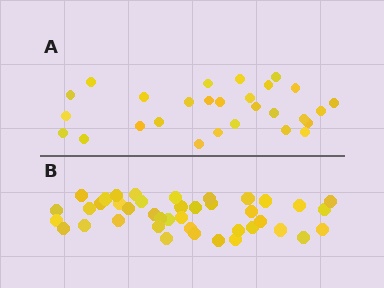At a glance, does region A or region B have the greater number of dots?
Region B (the bottom region) has more dots.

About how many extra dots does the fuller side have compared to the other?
Region B has approximately 15 more dots than region A.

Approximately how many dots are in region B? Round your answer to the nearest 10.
About 40 dots. (The exact count is 41, which rounds to 40.)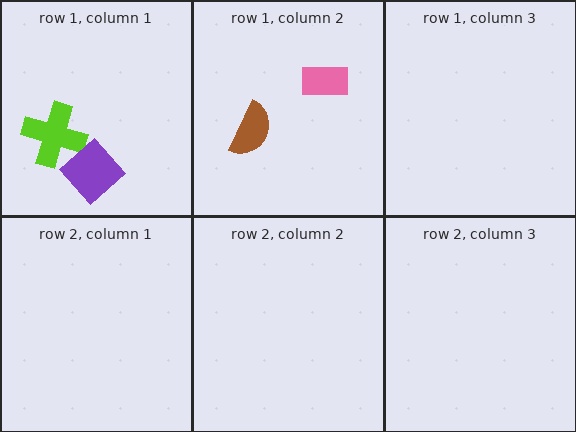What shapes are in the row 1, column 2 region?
The brown semicircle, the pink rectangle.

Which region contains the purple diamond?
The row 1, column 1 region.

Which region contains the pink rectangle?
The row 1, column 2 region.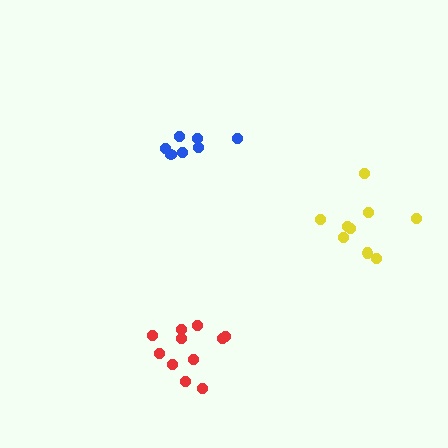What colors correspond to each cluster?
The clusters are colored: yellow, red, blue.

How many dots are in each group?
Group 1: 9 dots, Group 2: 11 dots, Group 3: 7 dots (27 total).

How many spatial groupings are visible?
There are 3 spatial groupings.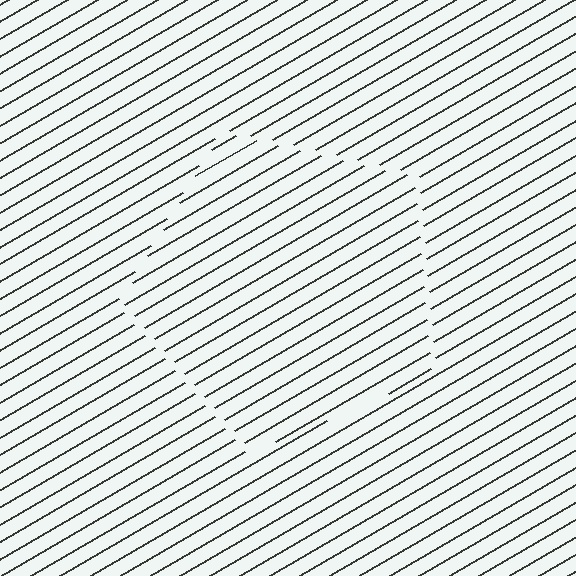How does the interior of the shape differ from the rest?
The interior of the shape contains the same grating, shifted by half a period — the contour is defined by the phase discontinuity where line-ends from the inner and outer gratings abut.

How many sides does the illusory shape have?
5 sides — the line-ends trace a pentagon.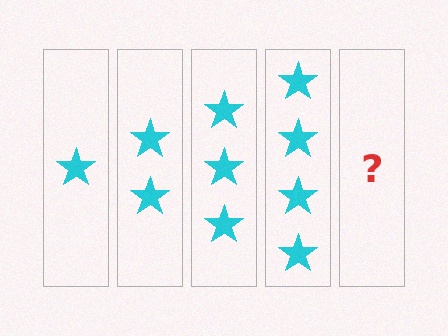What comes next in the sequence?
The next element should be 5 stars.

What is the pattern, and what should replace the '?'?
The pattern is that each step adds one more star. The '?' should be 5 stars.